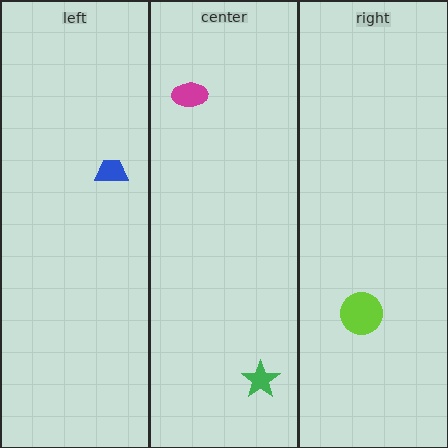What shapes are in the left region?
The blue trapezoid.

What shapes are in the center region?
The green star, the magenta ellipse.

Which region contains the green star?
The center region.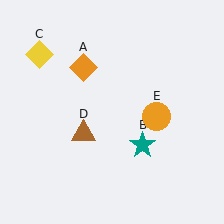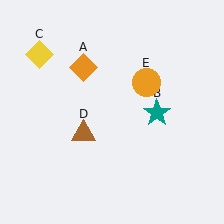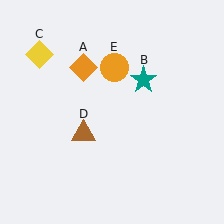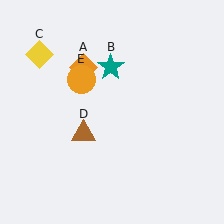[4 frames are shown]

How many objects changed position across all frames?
2 objects changed position: teal star (object B), orange circle (object E).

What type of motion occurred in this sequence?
The teal star (object B), orange circle (object E) rotated counterclockwise around the center of the scene.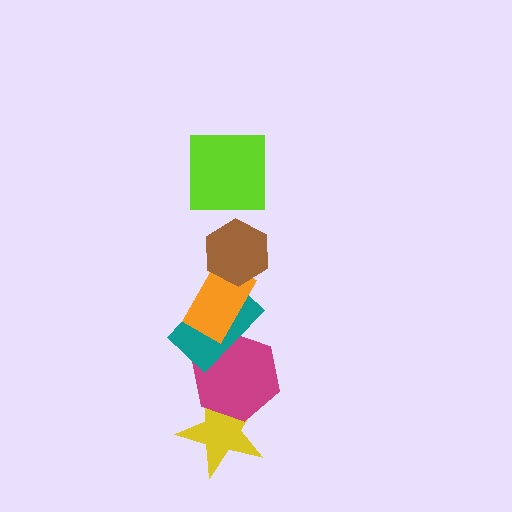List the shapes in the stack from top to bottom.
From top to bottom: the lime square, the brown hexagon, the orange rectangle, the teal rectangle, the magenta hexagon, the yellow star.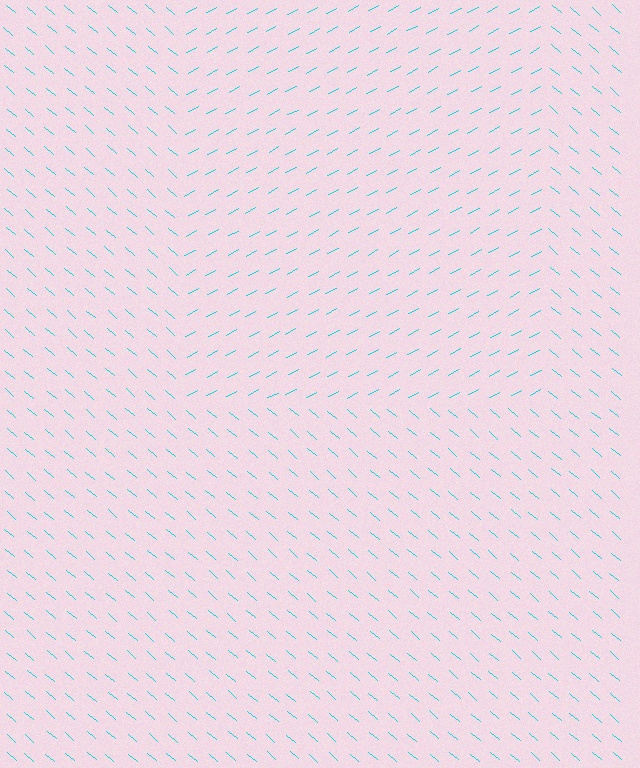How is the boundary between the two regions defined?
The boundary is defined purely by a change in line orientation (approximately 68 degrees difference). All lines are the same color and thickness.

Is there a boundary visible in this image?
Yes, there is a texture boundary formed by a change in line orientation.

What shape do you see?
I see a rectangle.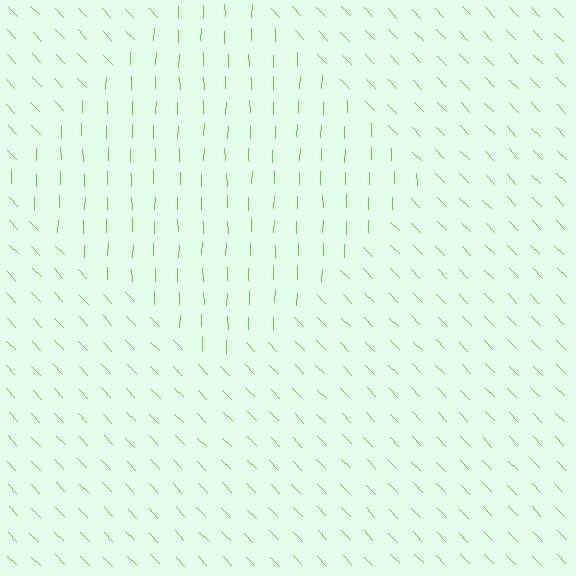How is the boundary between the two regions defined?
The boundary is defined purely by a change in line orientation (approximately 45 degrees difference). All lines are the same color and thickness.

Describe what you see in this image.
The image is filled with small lime line segments. A diamond region in the image has lines oriented differently from the surrounding lines, creating a visible texture boundary.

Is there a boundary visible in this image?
Yes, there is a texture boundary formed by a change in line orientation.